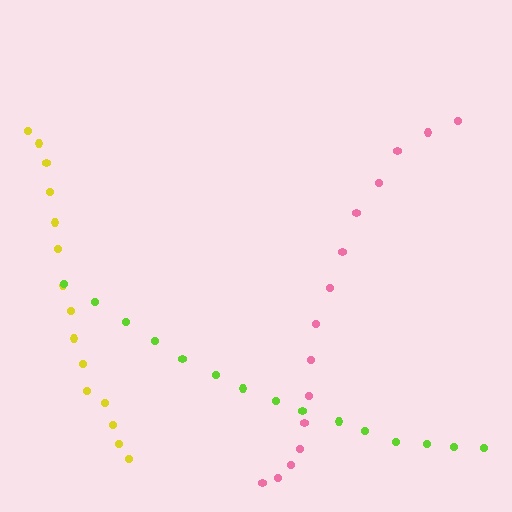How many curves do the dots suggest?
There are 3 distinct paths.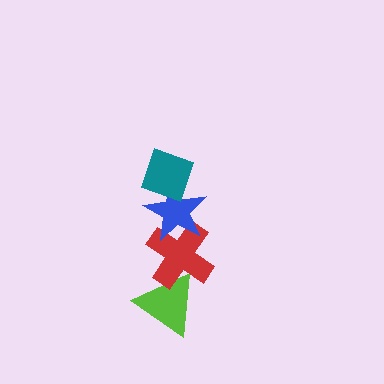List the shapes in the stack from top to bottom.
From top to bottom: the teal diamond, the blue star, the red cross, the lime triangle.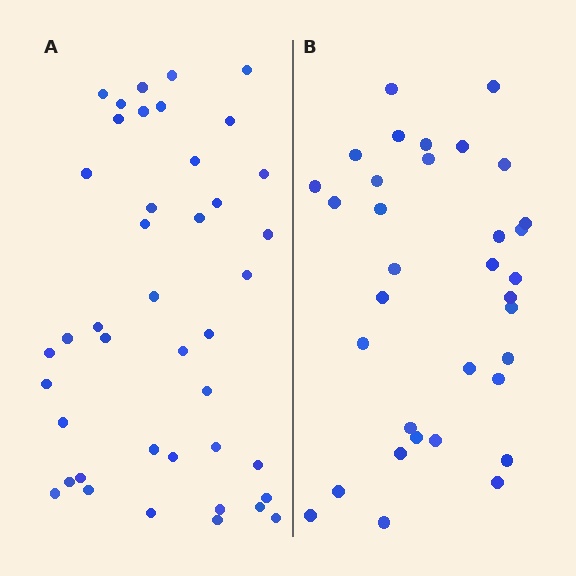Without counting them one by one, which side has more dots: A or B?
Region A (the left region) has more dots.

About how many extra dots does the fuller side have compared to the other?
Region A has roughly 8 or so more dots than region B.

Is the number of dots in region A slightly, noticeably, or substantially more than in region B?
Region A has only slightly more — the two regions are fairly close. The ratio is roughly 1.2 to 1.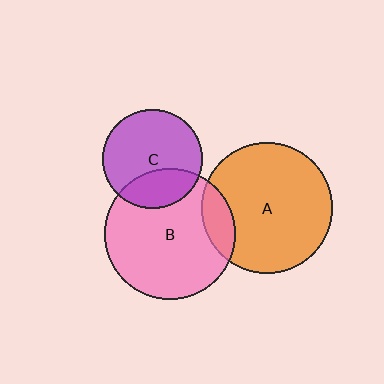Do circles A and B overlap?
Yes.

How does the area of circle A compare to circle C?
Approximately 1.7 times.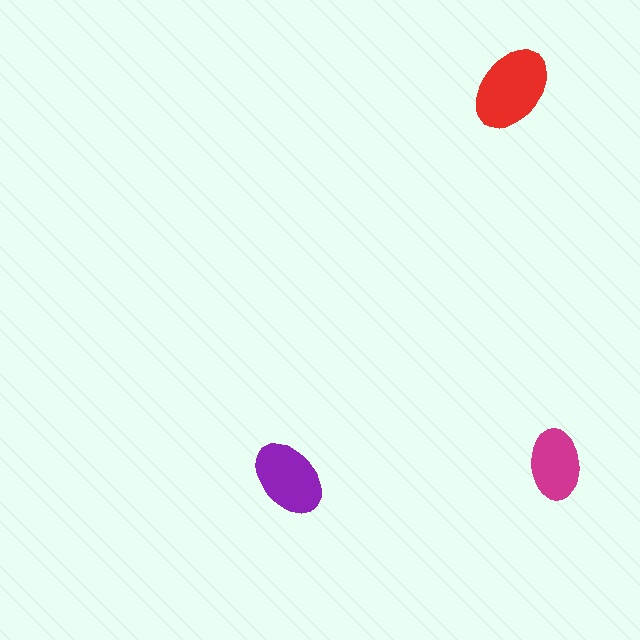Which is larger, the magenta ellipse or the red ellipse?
The red one.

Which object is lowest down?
The purple ellipse is bottommost.